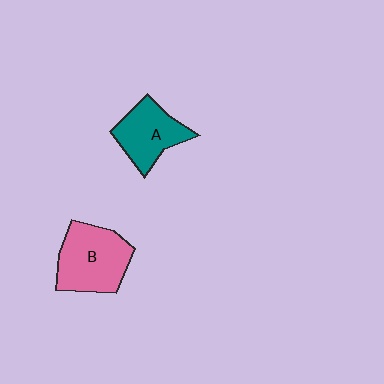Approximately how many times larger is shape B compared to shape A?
Approximately 1.3 times.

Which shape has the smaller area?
Shape A (teal).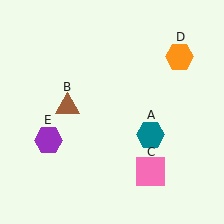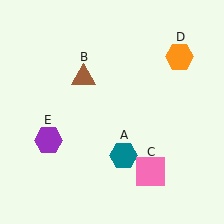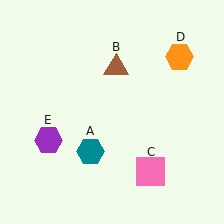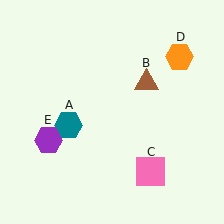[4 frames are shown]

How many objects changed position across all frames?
2 objects changed position: teal hexagon (object A), brown triangle (object B).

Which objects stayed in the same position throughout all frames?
Pink square (object C) and orange hexagon (object D) and purple hexagon (object E) remained stationary.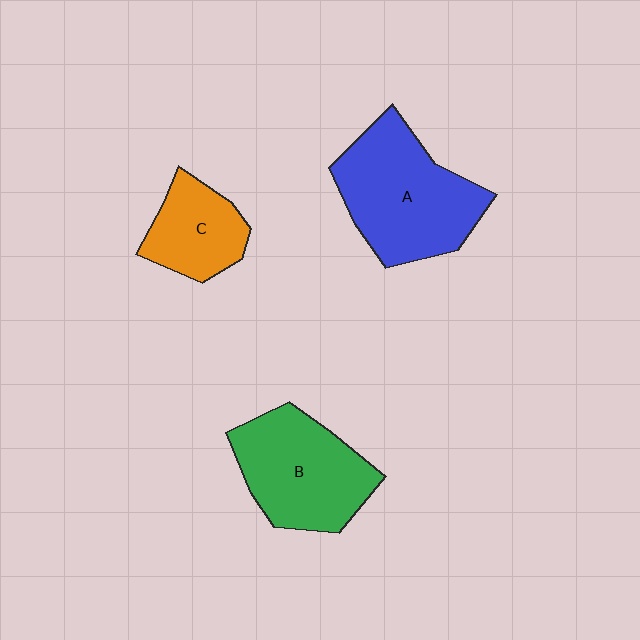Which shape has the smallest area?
Shape C (orange).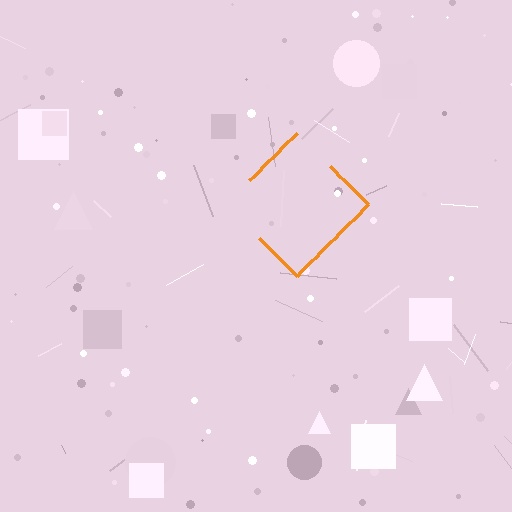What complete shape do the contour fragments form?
The contour fragments form a diamond.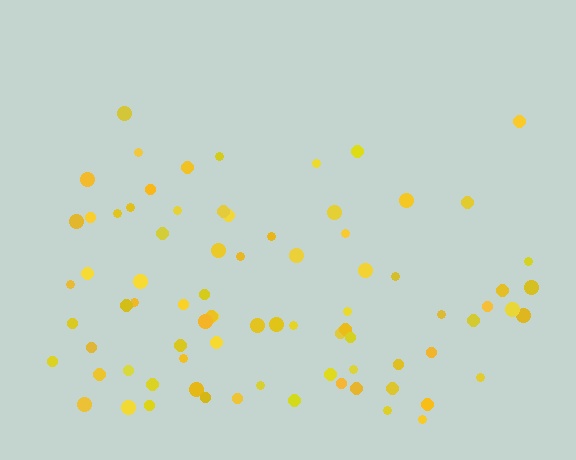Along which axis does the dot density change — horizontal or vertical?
Vertical.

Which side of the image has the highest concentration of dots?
The bottom.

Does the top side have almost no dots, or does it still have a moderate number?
Still a moderate number, just noticeably fewer than the bottom.